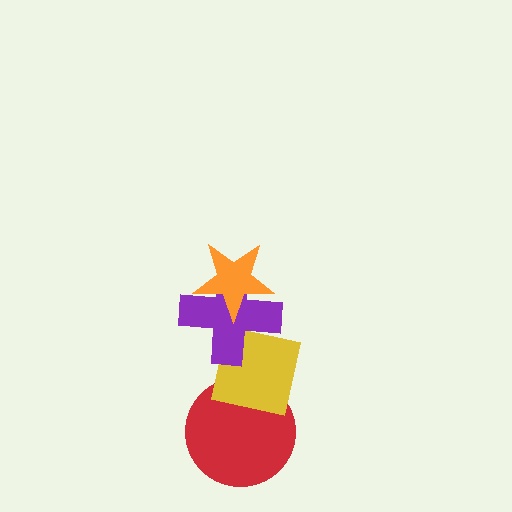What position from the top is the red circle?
The red circle is 4th from the top.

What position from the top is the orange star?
The orange star is 1st from the top.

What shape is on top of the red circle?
The yellow square is on top of the red circle.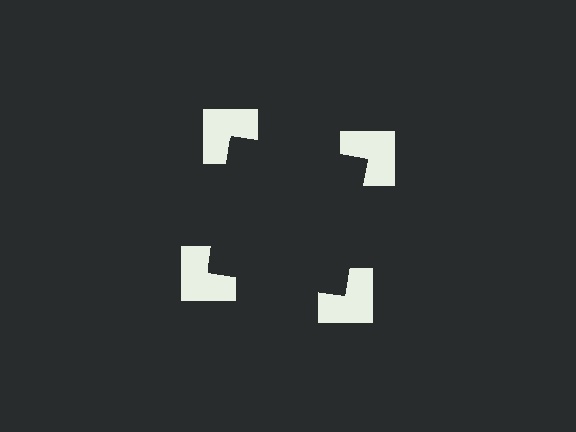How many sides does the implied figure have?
4 sides.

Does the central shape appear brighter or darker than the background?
It typically appears slightly darker than the background, even though no actual brightness change is drawn.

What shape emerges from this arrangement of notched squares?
An illusory square — its edges are inferred from the aligned wedge cuts in the notched squares, not physically drawn.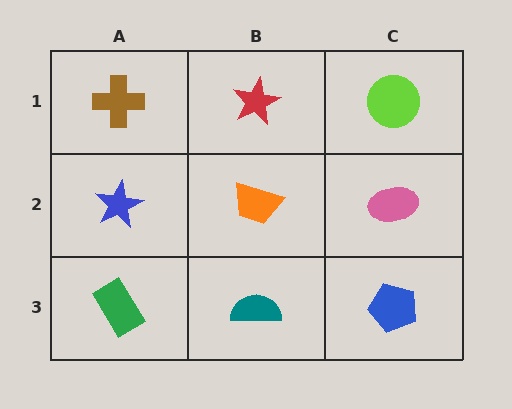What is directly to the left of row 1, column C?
A red star.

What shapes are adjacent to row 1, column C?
A pink ellipse (row 2, column C), a red star (row 1, column B).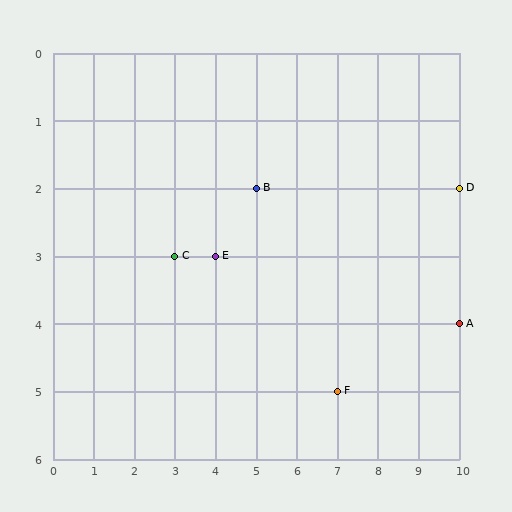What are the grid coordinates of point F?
Point F is at grid coordinates (7, 5).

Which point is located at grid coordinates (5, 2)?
Point B is at (5, 2).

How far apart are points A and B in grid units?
Points A and B are 5 columns and 2 rows apart (about 5.4 grid units diagonally).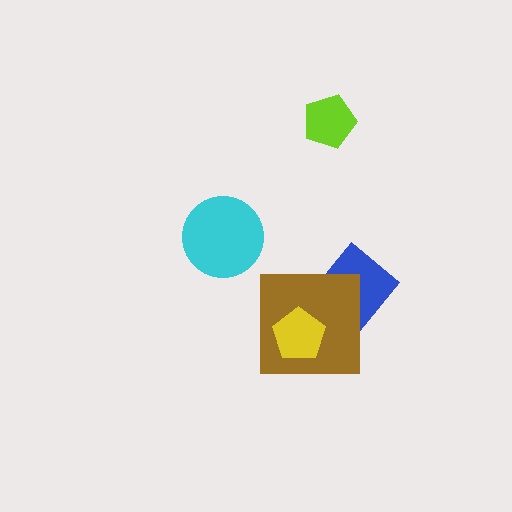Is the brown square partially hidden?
Yes, it is partially covered by another shape.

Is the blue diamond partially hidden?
Yes, it is partially covered by another shape.